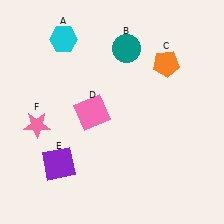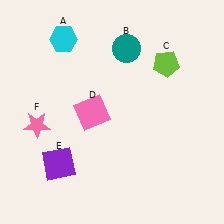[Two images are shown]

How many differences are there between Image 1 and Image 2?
There is 1 difference between the two images.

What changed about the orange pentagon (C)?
In Image 1, C is orange. In Image 2, it changed to lime.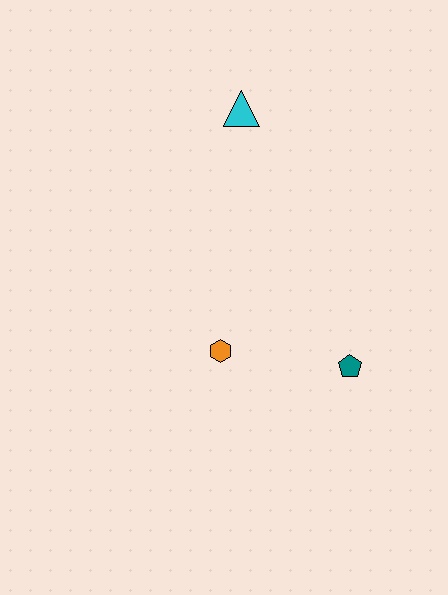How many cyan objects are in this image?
There is 1 cyan object.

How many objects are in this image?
There are 3 objects.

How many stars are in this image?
There are no stars.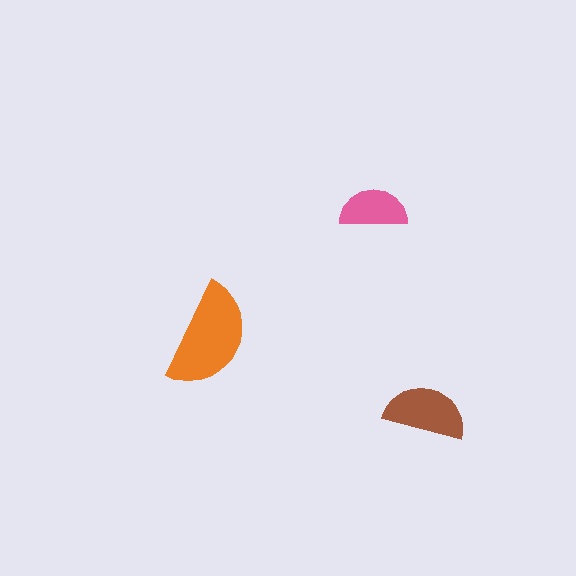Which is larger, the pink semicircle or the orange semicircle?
The orange one.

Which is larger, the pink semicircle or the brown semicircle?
The brown one.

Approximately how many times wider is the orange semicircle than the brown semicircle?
About 1.5 times wider.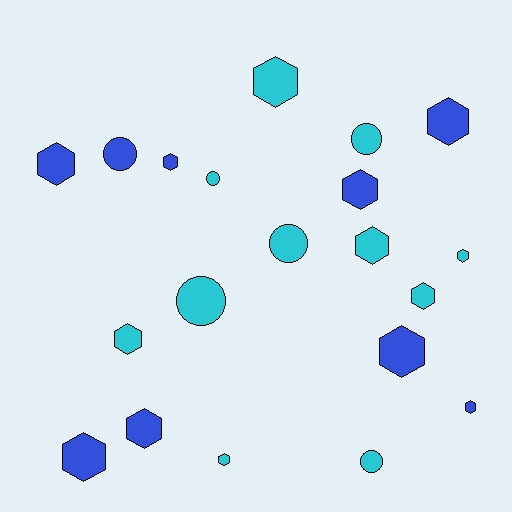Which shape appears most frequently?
Hexagon, with 14 objects.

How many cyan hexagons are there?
There are 6 cyan hexagons.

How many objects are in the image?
There are 20 objects.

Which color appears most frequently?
Cyan, with 11 objects.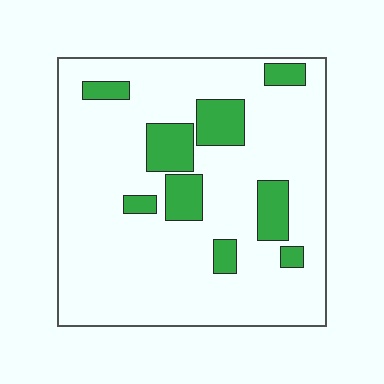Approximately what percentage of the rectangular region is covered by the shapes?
Approximately 15%.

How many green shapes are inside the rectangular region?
9.